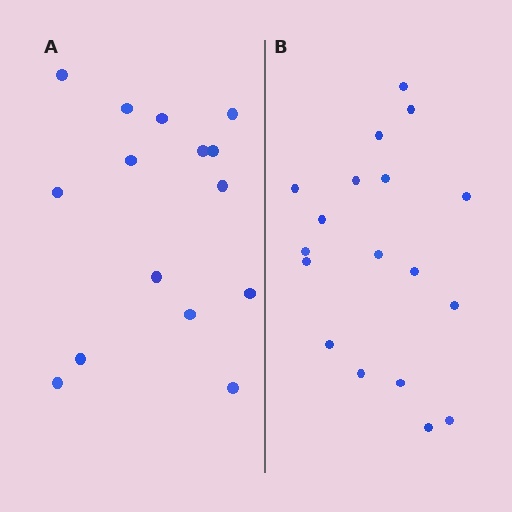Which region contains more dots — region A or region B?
Region B (the right region) has more dots.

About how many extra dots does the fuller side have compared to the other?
Region B has just a few more — roughly 2 or 3 more dots than region A.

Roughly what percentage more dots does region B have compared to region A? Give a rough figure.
About 20% more.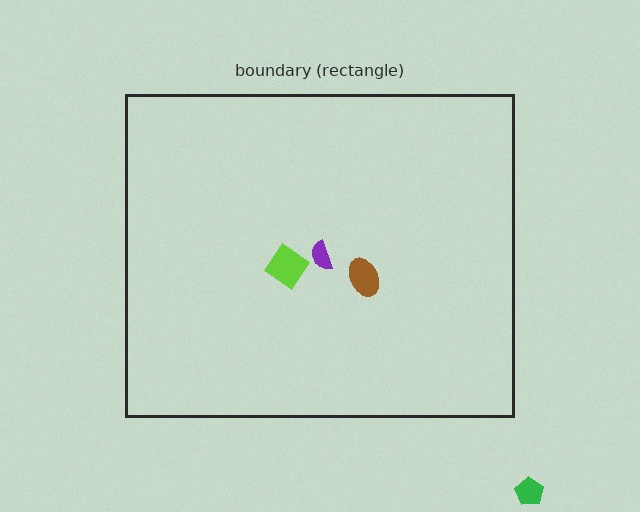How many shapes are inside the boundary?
3 inside, 1 outside.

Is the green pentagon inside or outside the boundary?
Outside.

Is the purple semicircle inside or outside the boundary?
Inside.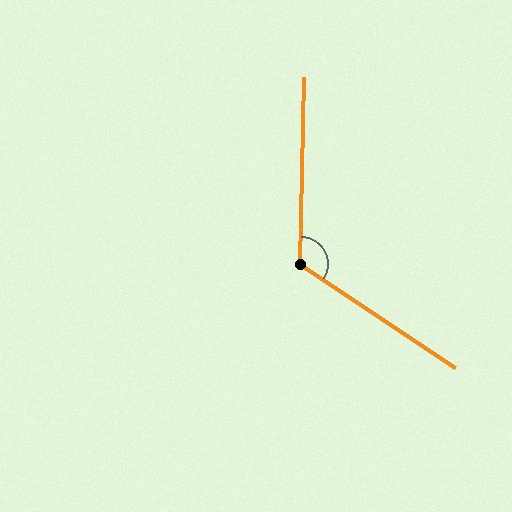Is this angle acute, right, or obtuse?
It is obtuse.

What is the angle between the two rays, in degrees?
Approximately 122 degrees.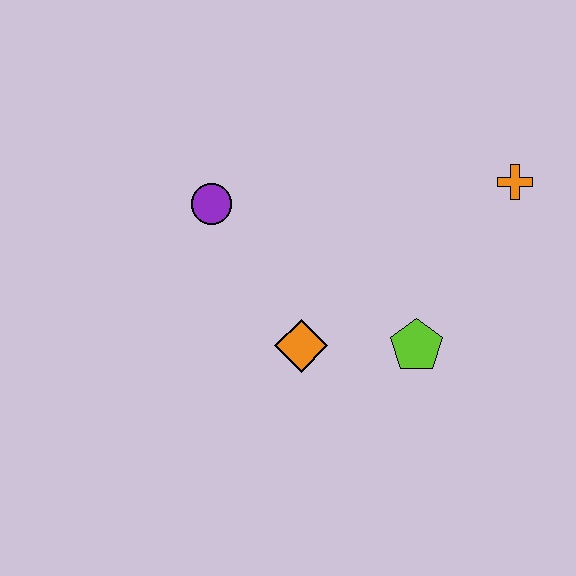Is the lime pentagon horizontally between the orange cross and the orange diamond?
Yes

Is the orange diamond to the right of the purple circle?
Yes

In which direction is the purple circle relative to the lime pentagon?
The purple circle is to the left of the lime pentagon.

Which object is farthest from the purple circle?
The orange cross is farthest from the purple circle.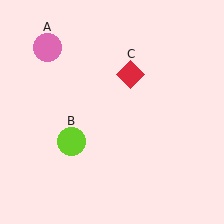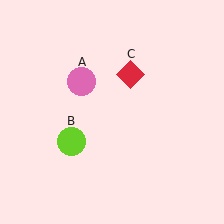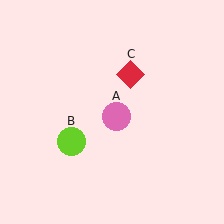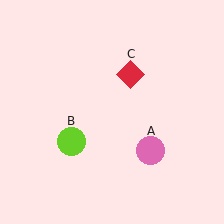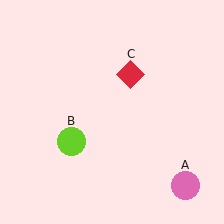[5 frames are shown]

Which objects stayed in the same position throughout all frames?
Lime circle (object B) and red diamond (object C) remained stationary.